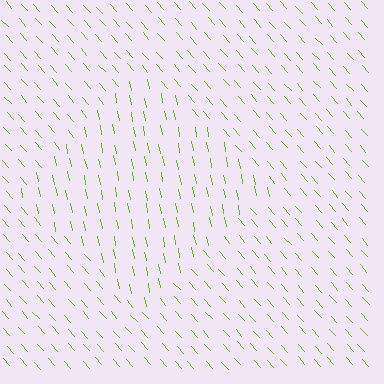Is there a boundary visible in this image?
Yes, there is a texture boundary formed by a change in line orientation.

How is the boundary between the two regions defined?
The boundary is defined purely by a change in line orientation (approximately 30 degrees difference). All lines are the same color and thickness.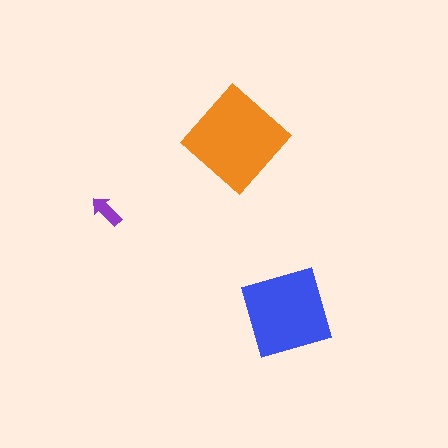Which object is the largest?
The orange diamond.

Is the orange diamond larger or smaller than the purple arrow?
Larger.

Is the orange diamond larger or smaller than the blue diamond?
Larger.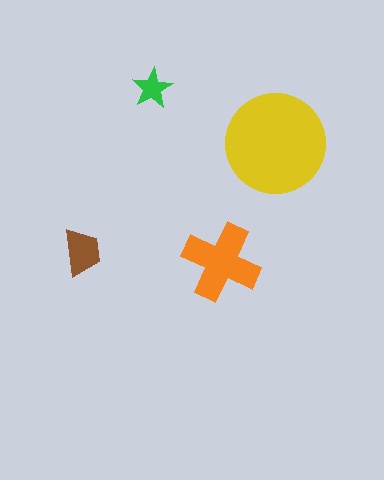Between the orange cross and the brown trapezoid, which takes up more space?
The orange cross.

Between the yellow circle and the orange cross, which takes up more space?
The yellow circle.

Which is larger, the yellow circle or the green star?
The yellow circle.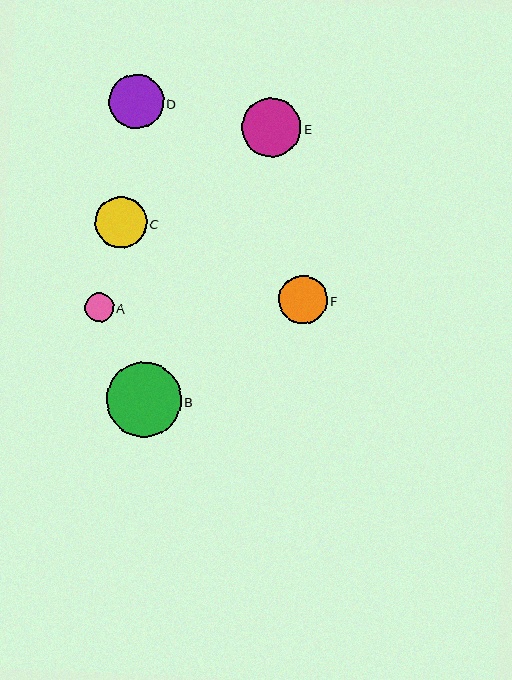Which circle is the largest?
Circle B is the largest with a size of approximately 75 pixels.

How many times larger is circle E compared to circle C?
Circle E is approximately 1.1 times the size of circle C.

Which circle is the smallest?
Circle A is the smallest with a size of approximately 29 pixels.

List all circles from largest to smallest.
From largest to smallest: B, E, D, C, F, A.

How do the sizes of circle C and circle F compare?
Circle C and circle F are approximately the same size.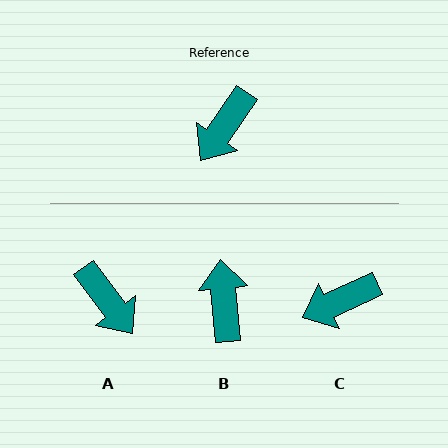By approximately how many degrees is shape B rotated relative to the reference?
Approximately 140 degrees clockwise.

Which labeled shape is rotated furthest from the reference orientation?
B, about 140 degrees away.